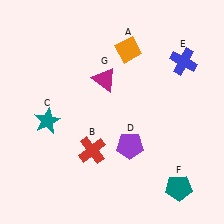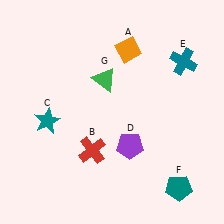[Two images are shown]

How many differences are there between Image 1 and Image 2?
There are 2 differences between the two images.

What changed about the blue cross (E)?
In Image 1, E is blue. In Image 2, it changed to teal.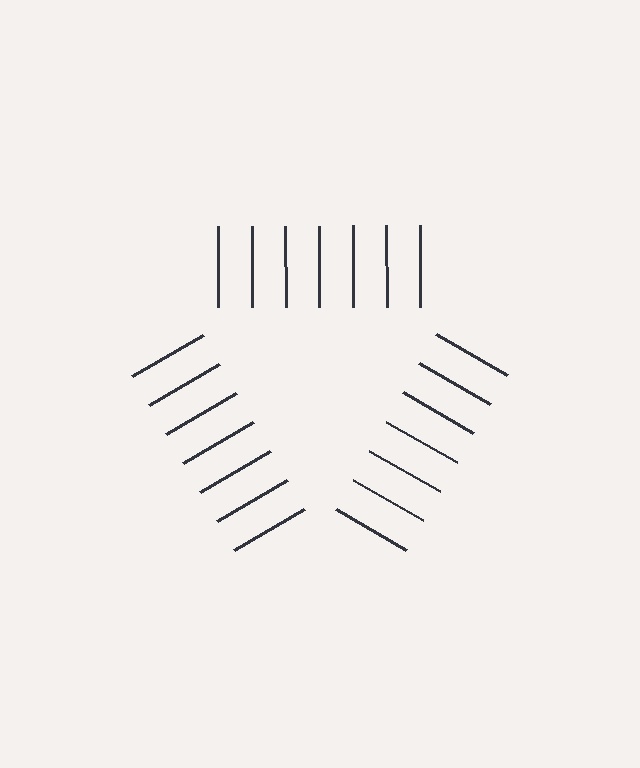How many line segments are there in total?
21 — 7 along each of the 3 edges.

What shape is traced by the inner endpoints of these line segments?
An illusory triangle — the line segments terminate on its edges but no continuous stroke is drawn.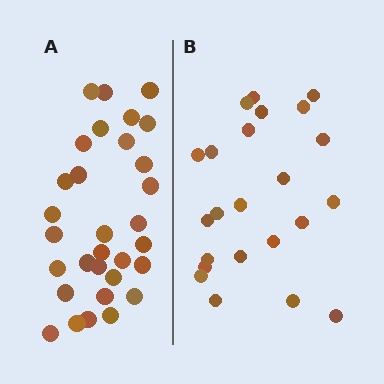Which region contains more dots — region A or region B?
Region A (the left region) has more dots.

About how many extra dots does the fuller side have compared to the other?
Region A has roughly 8 or so more dots than region B.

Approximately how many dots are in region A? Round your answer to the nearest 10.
About 30 dots. (The exact count is 31, which rounds to 30.)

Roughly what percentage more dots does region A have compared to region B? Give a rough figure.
About 35% more.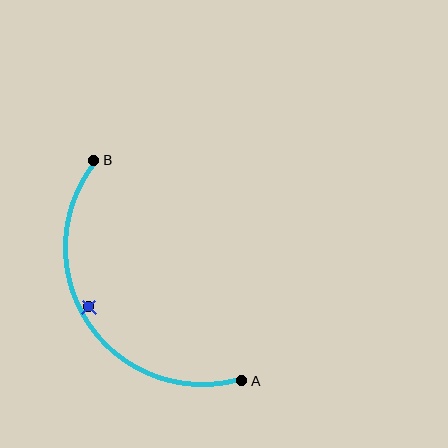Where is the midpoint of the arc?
The arc midpoint is the point on the curve farthest from the straight line joining A and B. It sits below and to the left of that line.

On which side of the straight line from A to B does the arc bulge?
The arc bulges below and to the left of the straight line connecting A and B.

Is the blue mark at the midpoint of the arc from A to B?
No — the blue mark does not lie on the arc at all. It sits slightly inside the curve.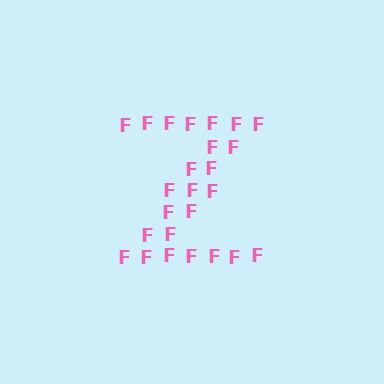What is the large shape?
The large shape is the letter Z.